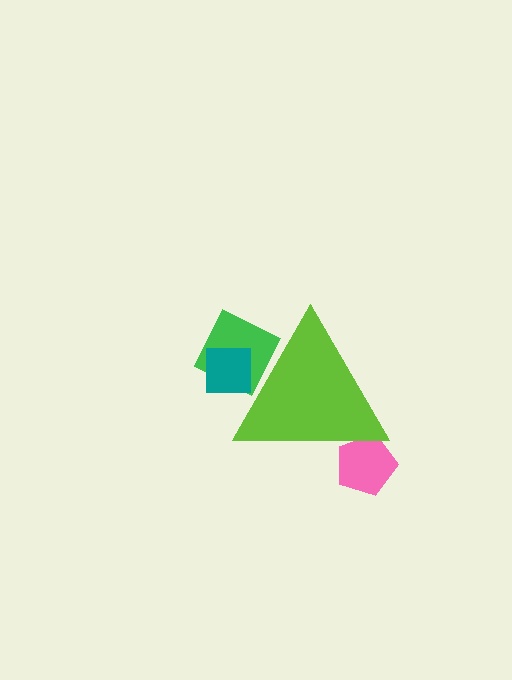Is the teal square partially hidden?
Yes, the teal square is partially hidden behind the lime triangle.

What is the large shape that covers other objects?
A lime triangle.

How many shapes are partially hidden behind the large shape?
3 shapes are partially hidden.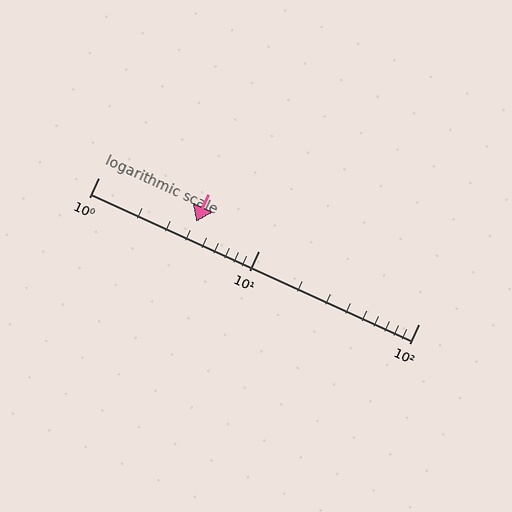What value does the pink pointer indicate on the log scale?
The pointer indicates approximately 4.1.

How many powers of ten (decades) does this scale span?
The scale spans 2 decades, from 1 to 100.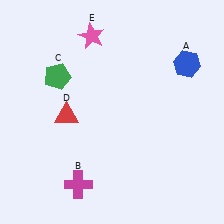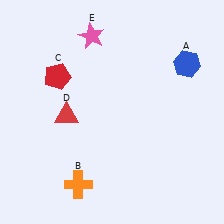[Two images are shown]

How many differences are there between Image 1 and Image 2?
There are 2 differences between the two images.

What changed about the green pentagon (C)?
In Image 1, C is green. In Image 2, it changed to red.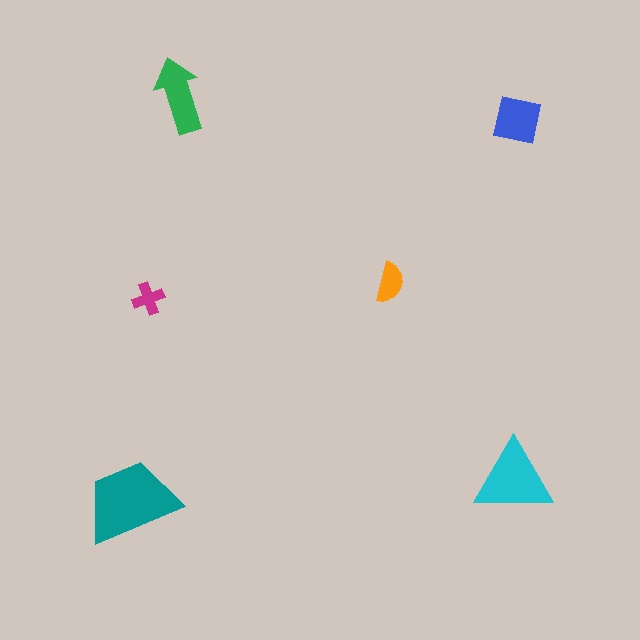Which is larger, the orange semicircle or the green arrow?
The green arrow.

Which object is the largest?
The teal trapezoid.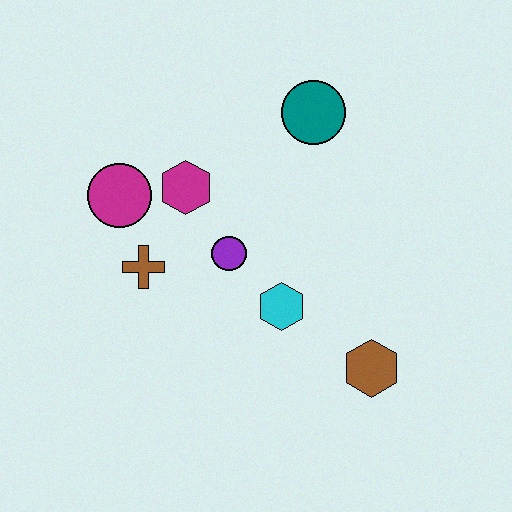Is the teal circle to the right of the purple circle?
Yes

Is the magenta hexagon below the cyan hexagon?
No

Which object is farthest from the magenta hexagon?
The brown hexagon is farthest from the magenta hexagon.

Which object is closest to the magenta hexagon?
The magenta circle is closest to the magenta hexagon.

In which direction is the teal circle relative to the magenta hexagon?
The teal circle is to the right of the magenta hexagon.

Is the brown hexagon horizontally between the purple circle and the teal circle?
No